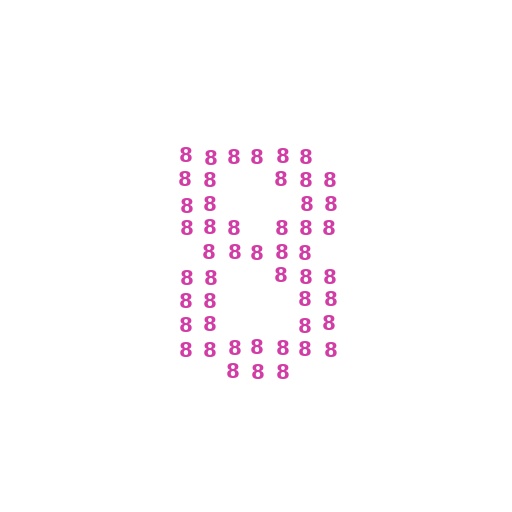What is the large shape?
The large shape is the digit 8.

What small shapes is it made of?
It is made of small digit 8's.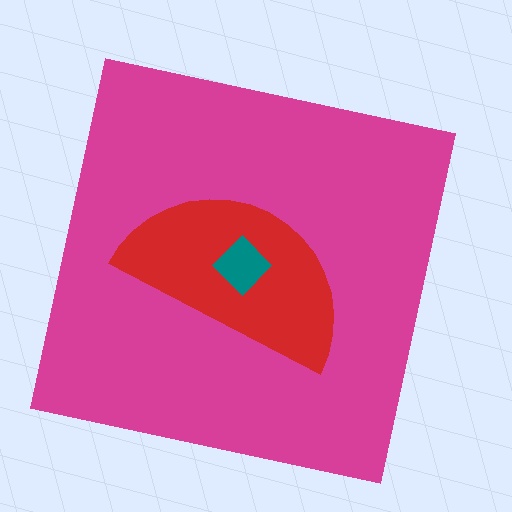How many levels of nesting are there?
3.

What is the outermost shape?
The magenta square.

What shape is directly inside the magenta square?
The red semicircle.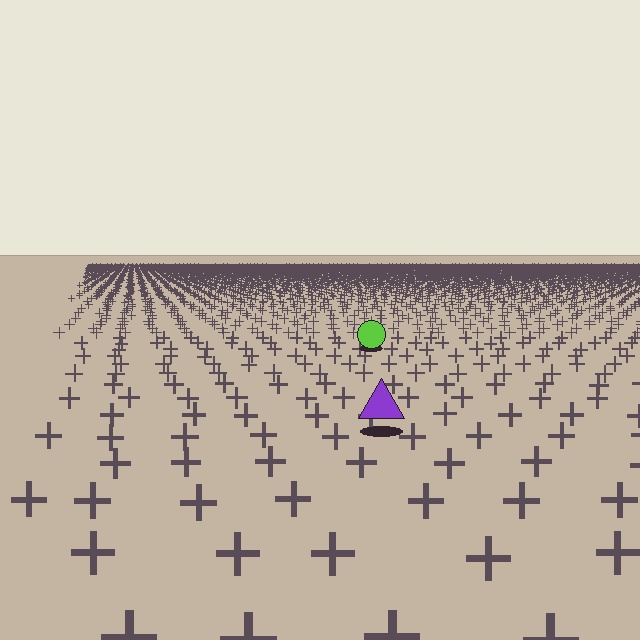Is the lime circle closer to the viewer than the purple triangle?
No. The purple triangle is closer — you can tell from the texture gradient: the ground texture is coarser near it.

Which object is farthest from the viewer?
The lime circle is farthest from the viewer. It appears smaller and the ground texture around it is denser.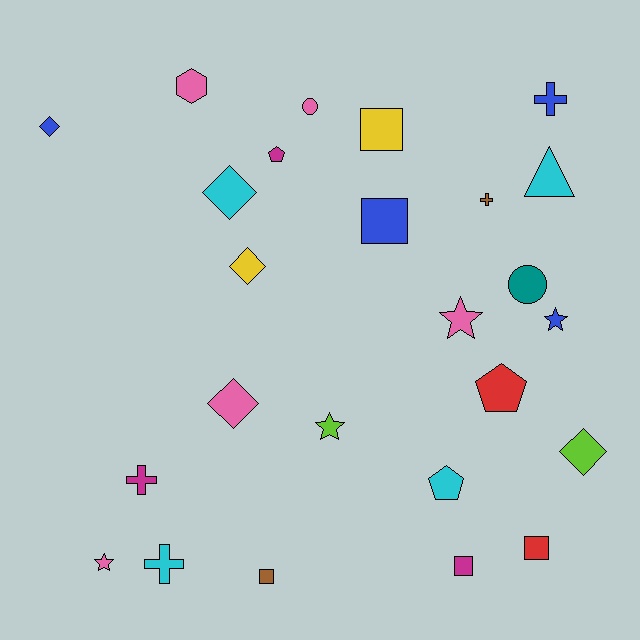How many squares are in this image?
There are 5 squares.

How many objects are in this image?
There are 25 objects.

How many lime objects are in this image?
There are 2 lime objects.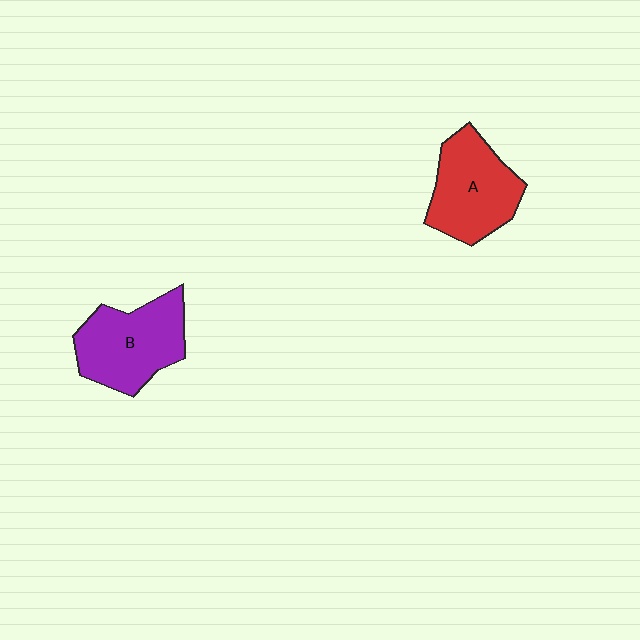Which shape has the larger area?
Shape B (purple).